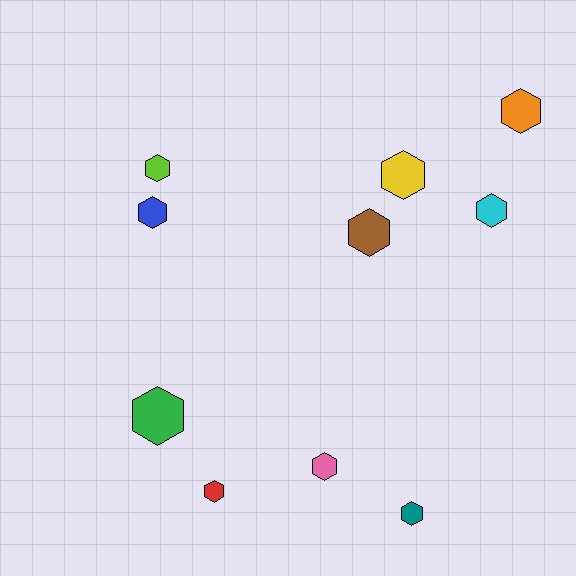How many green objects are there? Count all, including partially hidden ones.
There is 1 green object.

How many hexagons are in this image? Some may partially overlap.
There are 10 hexagons.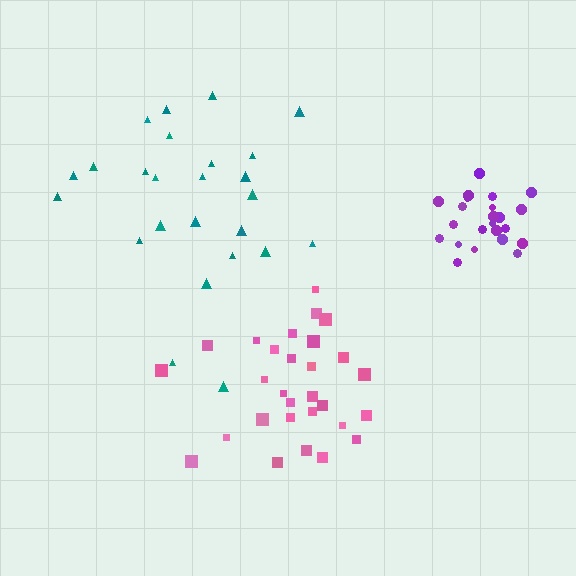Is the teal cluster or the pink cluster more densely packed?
Pink.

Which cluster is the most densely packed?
Purple.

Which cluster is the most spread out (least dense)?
Teal.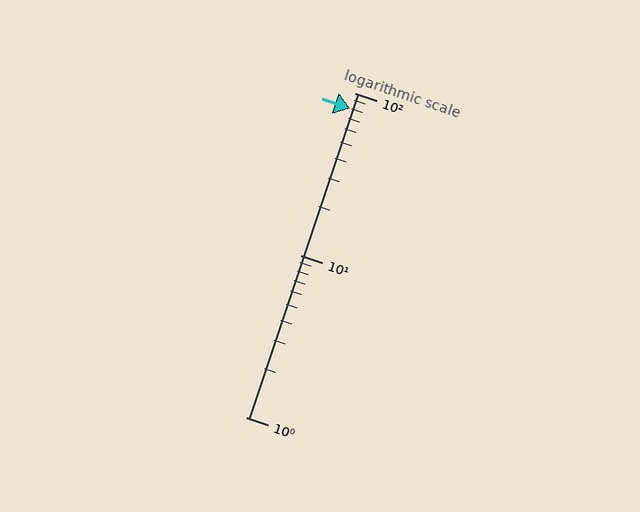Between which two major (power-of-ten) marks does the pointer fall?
The pointer is between 10 and 100.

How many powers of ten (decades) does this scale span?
The scale spans 2 decades, from 1 to 100.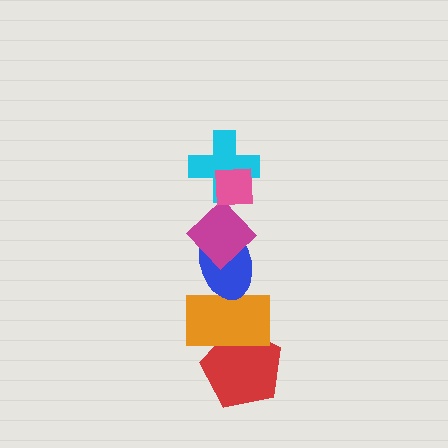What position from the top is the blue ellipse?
The blue ellipse is 4th from the top.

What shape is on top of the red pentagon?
The orange rectangle is on top of the red pentagon.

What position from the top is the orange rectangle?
The orange rectangle is 5th from the top.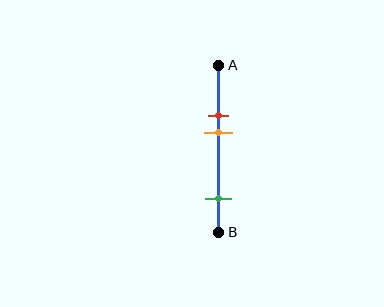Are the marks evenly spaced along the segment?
No, the marks are not evenly spaced.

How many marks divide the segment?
There are 3 marks dividing the segment.